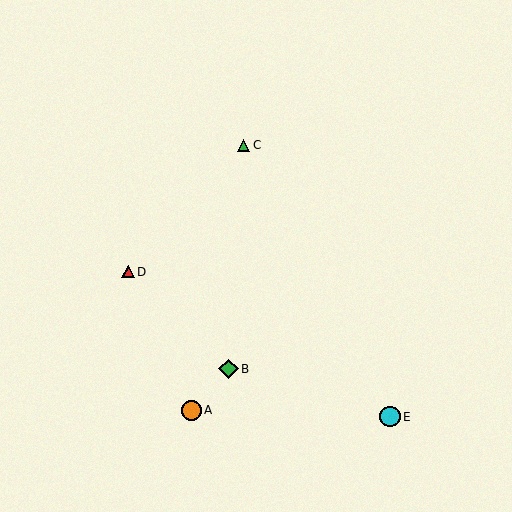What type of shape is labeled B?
Shape B is a green diamond.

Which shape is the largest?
The cyan circle (labeled E) is the largest.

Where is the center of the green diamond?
The center of the green diamond is at (228, 369).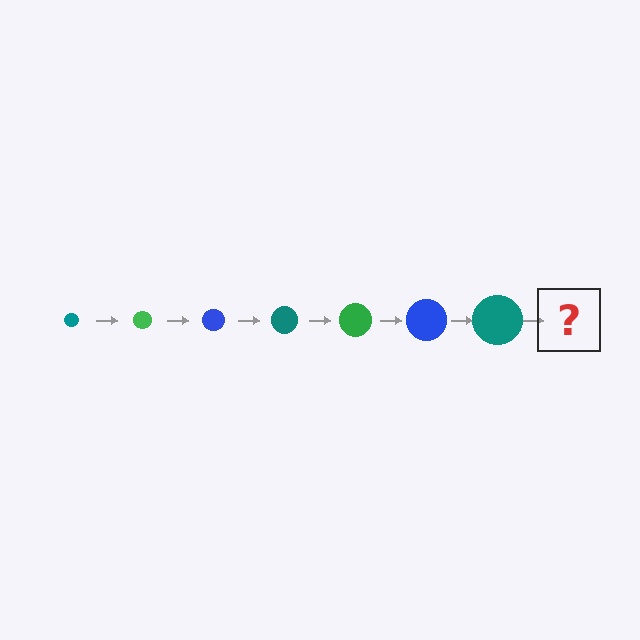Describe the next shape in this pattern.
It should be a green circle, larger than the previous one.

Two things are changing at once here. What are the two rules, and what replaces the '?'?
The two rules are that the circle grows larger each step and the color cycles through teal, green, and blue. The '?' should be a green circle, larger than the previous one.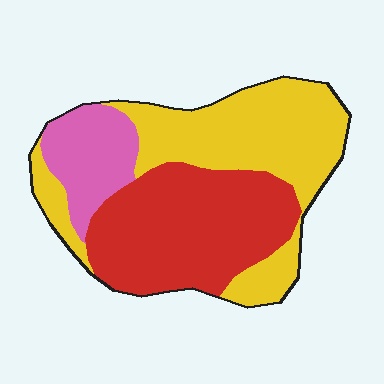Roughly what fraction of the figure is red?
Red covers around 40% of the figure.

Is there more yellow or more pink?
Yellow.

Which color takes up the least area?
Pink, at roughly 15%.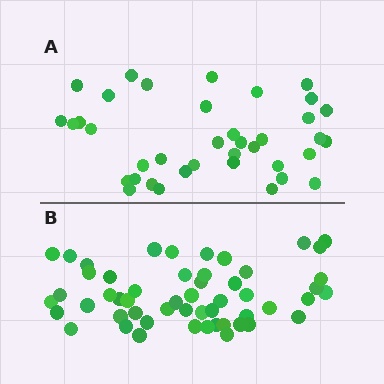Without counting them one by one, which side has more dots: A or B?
Region B (the bottom region) has more dots.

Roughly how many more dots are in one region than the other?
Region B has approximately 15 more dots than region A.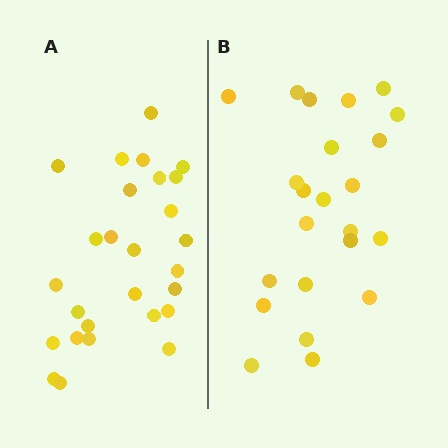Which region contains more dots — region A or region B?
Region A (the left region) has more dots.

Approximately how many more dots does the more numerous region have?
Region A has about 4 more dots than region B.